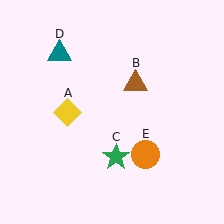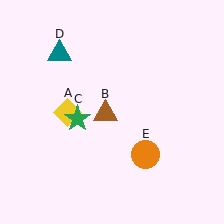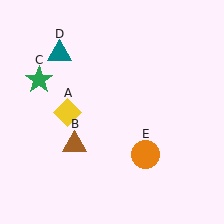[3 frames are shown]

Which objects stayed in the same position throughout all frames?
Yellow diamond (object A) and teal triangle (object D) and orange circle (object E) remained stationary.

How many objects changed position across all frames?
2 objects changed position: brown triangle (object B), green star (object C).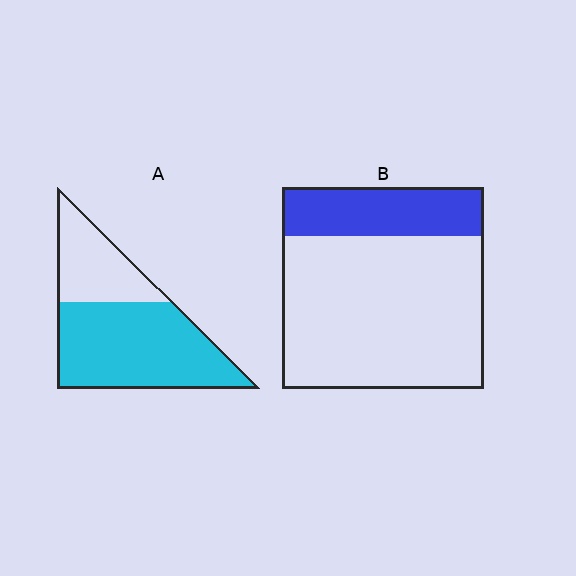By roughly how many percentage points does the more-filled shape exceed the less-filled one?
By roughly 45 percentage points (A over B).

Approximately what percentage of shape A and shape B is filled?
A is approximately 70% and B is approximately 25%.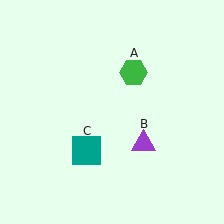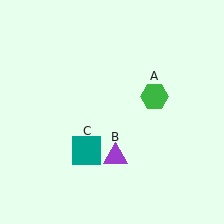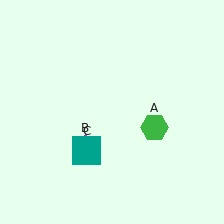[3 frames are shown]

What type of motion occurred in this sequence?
The green hexagon (object A), purple triangle (object B) rotated clockwise around the center of the scene.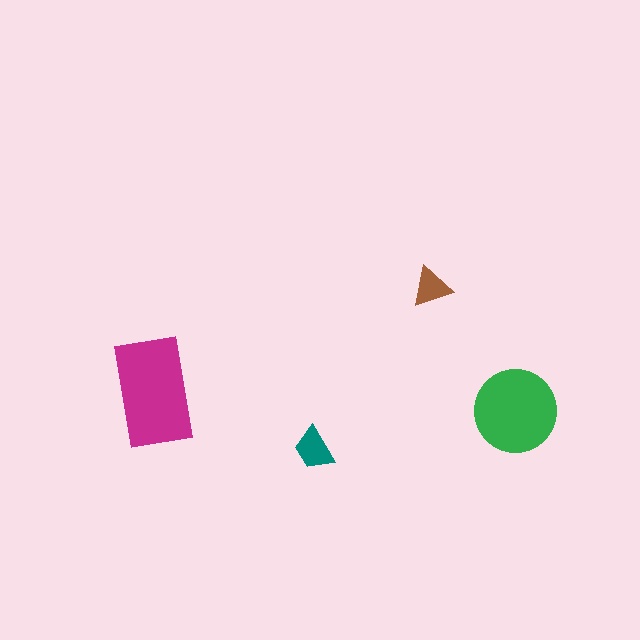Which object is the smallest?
The brown triangle.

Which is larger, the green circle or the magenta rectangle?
The magenta rectangle.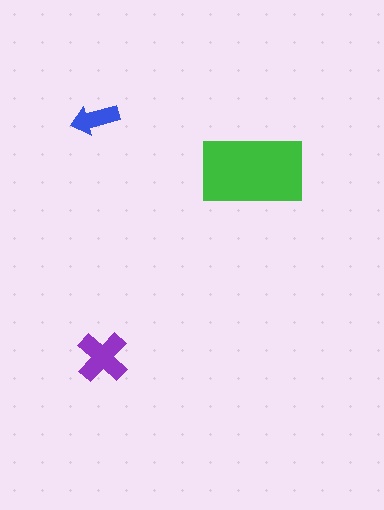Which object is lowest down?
The purple cross is bottommost.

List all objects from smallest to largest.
The blue arrow, the purple cross, the green rectangle.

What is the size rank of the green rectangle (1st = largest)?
1st.